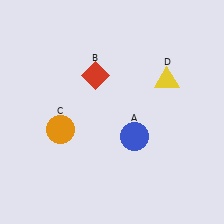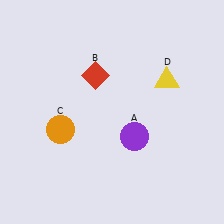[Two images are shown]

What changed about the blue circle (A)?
In Image 1, A is blue. In Image 2, it changed to purple.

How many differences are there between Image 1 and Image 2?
There is 1 difference between the two images.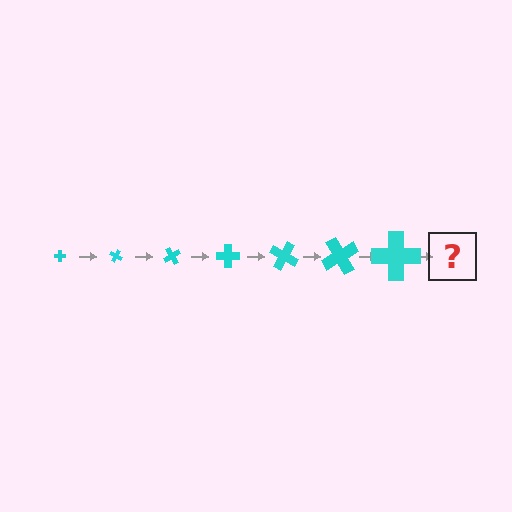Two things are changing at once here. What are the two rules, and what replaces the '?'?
The two rules are that the cross grows larger each step and it rotates 30 degrees each step. The '?' should be a cross, larger than the previous one and rotated 210 degrees from the start.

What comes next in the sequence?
The next element should be a cross, larger than the previous one and rotated 210 degrees from the start.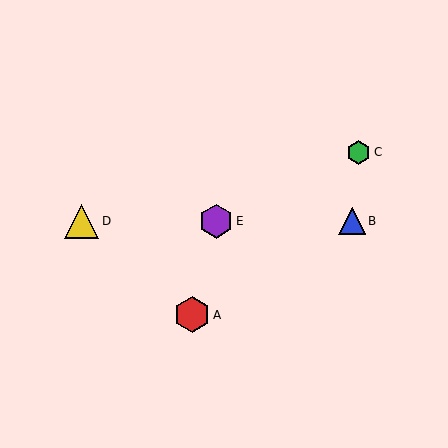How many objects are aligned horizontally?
3 objects (B, D, E) are aligned horizontally.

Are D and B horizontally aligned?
Yes, both are at y≈221.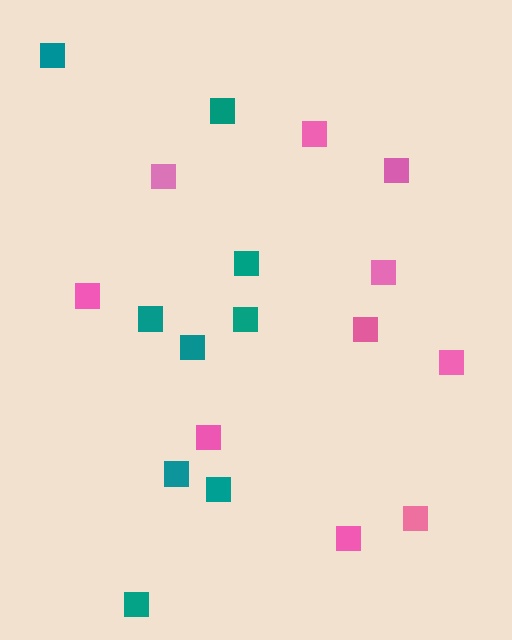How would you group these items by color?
There are 2 groups: one group of pink squares (10) and one group of teal squares (9).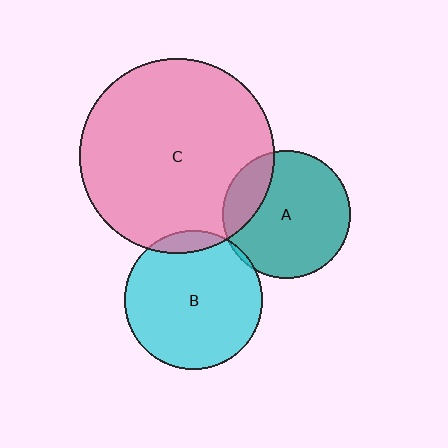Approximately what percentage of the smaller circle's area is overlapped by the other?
Approximately 10%.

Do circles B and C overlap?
Yes.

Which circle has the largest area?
Circle C (pink).